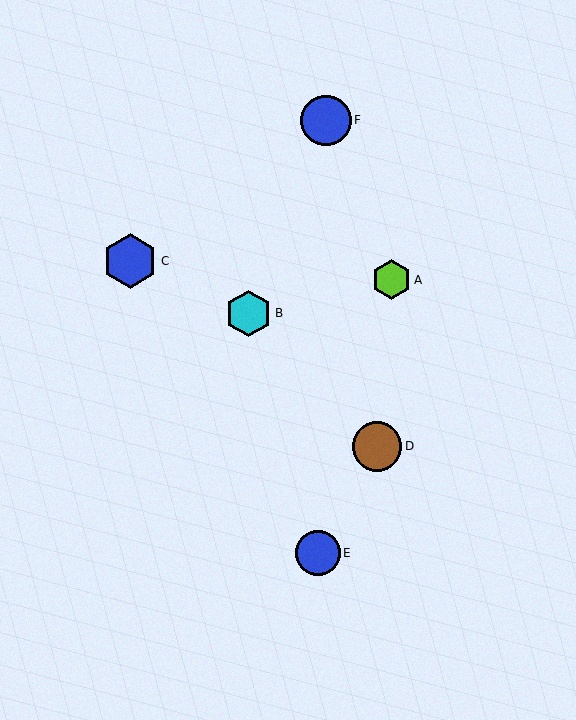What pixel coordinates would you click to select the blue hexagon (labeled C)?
Click at (130, 261) to select the blue hexagon C.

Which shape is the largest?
The blue hexagon (labeled C) is the largest.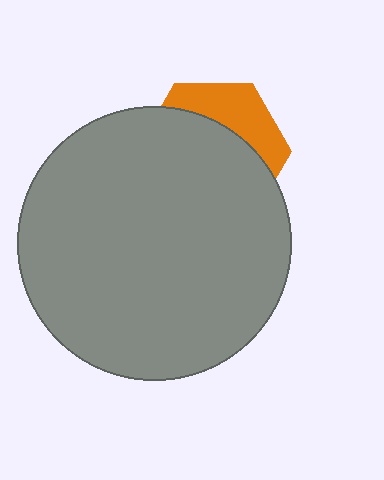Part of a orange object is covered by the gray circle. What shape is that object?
It is a hexagon.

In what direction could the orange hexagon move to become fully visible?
The orange hexagon could move up. That would shift it out from behind the gray circle entirely.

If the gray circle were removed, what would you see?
You would see the complete orange hexagon.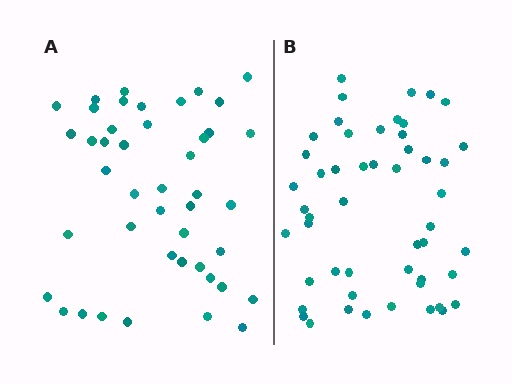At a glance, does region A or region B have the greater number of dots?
Region B (the right region) has more dots.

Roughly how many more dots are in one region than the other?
Region B has roughly 8 or so more dots than region A.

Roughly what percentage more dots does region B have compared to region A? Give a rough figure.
About 15% more.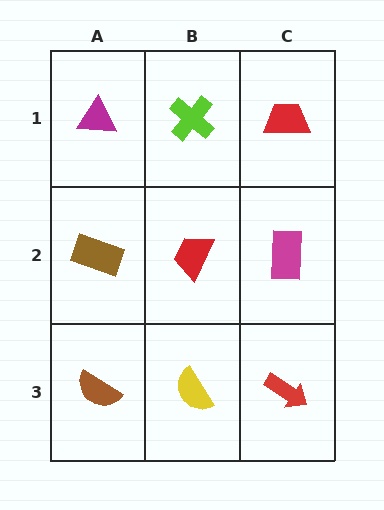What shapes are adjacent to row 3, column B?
A red trapezoid (row 2, column B), a brown semicircle (row 3, column A), a red arrow (row 3, column C).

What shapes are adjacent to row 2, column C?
A red trapezoid (row 1, column C), a red arrow (row 3, column C), a red trapezoid (row 2, column B).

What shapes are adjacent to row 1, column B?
A red trapezoid (row 2, column B), a magenta triangle (row 1, column A), a red trapezoid (row 1, column C).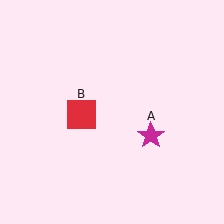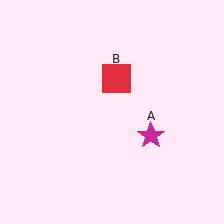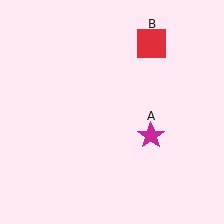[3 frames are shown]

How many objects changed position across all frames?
1 object changed position: red square (object B).